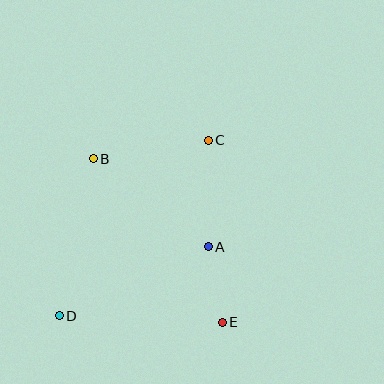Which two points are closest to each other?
Points A and E are closest to each other.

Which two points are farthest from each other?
Points C and D are farthest from each other.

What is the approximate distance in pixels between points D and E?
The distance between D and E is approximately 163 pixels.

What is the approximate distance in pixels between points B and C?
The distance between B and C is approximately 116 pixels.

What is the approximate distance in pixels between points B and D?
The distance between B and D is approximately 160 pixels.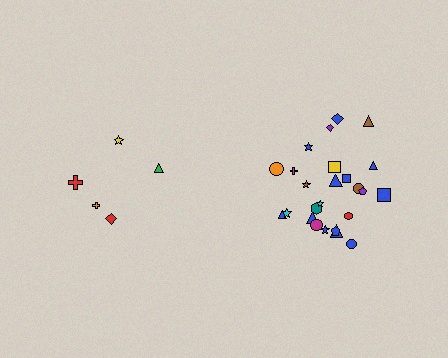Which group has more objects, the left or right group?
The right group.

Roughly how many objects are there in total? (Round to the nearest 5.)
Roughly 30 objects in total.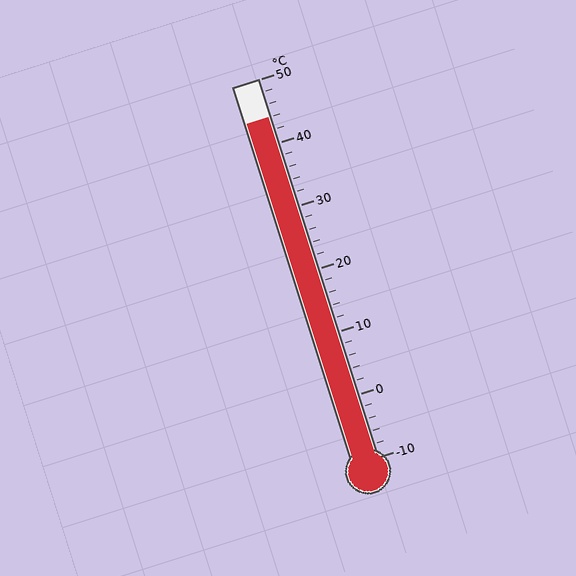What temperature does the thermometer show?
The thermometer shows approximately 44°C.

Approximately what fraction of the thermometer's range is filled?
The thermometer is filled to approximately 90% of its range.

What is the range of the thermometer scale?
The thermometer scale ranges from -10°C to 50°C.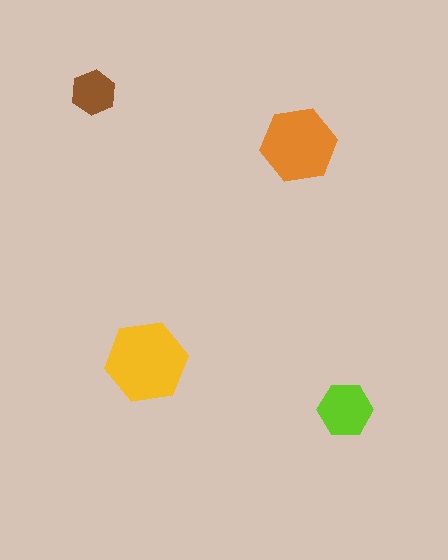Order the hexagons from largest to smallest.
the yellow one, the orange one, the lime one, the brown one.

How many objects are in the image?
There are 4 objects in the image.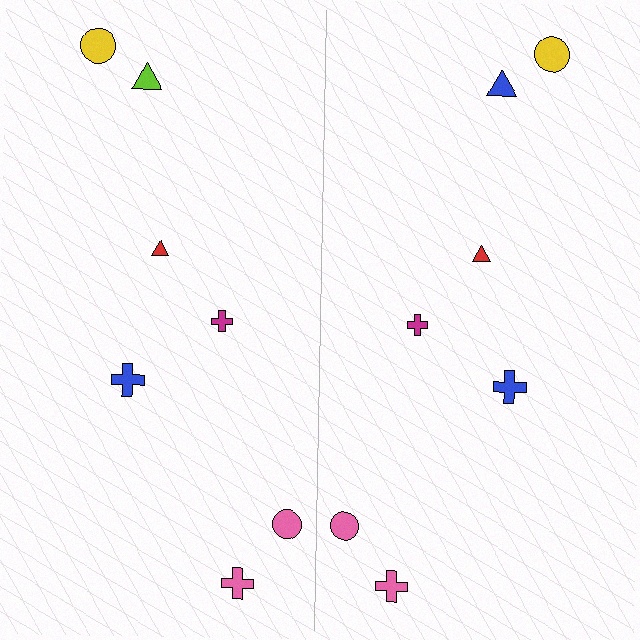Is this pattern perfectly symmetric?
No, the pattern is not perfectly symmetric. The blue triangle on the right side breaks the symmetry — its mirror counterpart is lime.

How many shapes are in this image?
There are 14 shapes in this image.